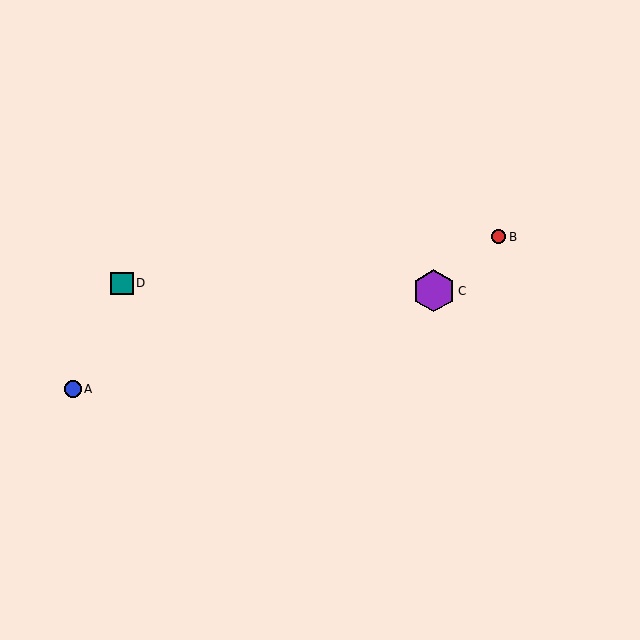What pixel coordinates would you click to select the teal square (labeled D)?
Click at (122, 283) to select the teal square D.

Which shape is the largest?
The purple hexagon (labeled C) is the largest.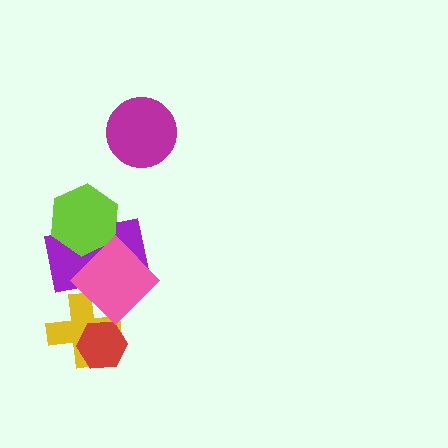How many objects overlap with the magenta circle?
0 objects overlap with the magenta circle.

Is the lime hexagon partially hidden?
Yes, it is partially covered by another shape.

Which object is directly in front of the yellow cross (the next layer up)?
The red hexagon is directly in front of the yellow cross.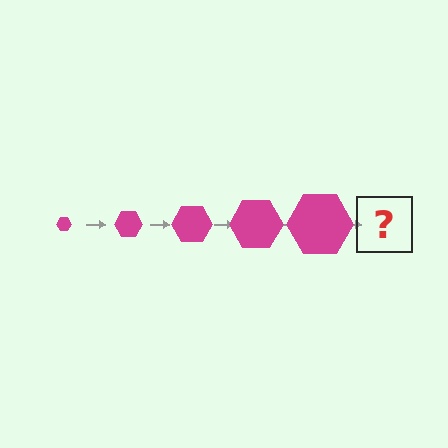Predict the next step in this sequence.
The next step is a magenta hexagon, larger than the previous one.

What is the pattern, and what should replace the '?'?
The pattern is that the hexagon gets progressively larger each step. The '?' should be a magenta hexagon, larger than the previous one.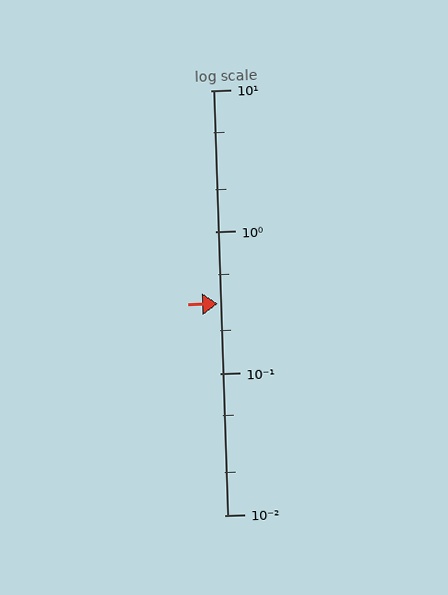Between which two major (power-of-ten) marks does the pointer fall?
The pointer is between 0.1 and 1.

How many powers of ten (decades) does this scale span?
The scale spans 3 decades, from 0.01 to 10.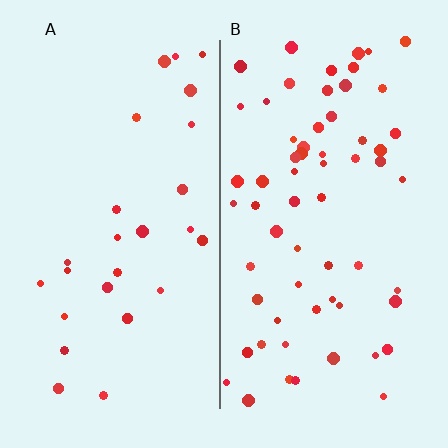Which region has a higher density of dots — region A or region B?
B (the right).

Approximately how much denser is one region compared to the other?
Approximately 2.4× — region B over region A.